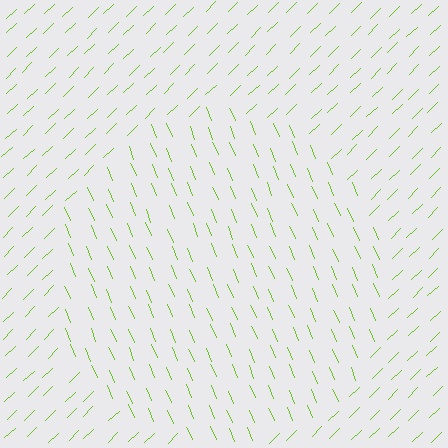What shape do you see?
I see a circle.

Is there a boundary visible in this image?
Yes, there is a texture boundary formed by a change in line orientation.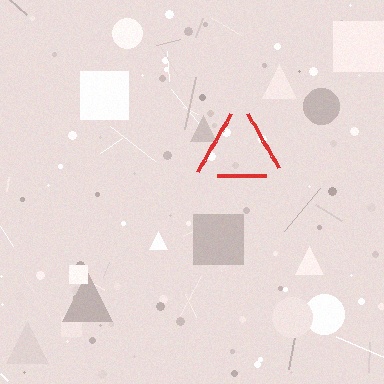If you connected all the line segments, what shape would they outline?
They would outline a triangle.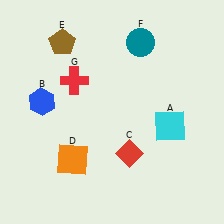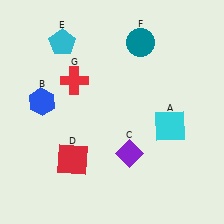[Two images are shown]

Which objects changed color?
C changed from red to purple. D changed from orange to red. E changed from brown to cyan.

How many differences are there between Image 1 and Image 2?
There are 3 differences between the two images.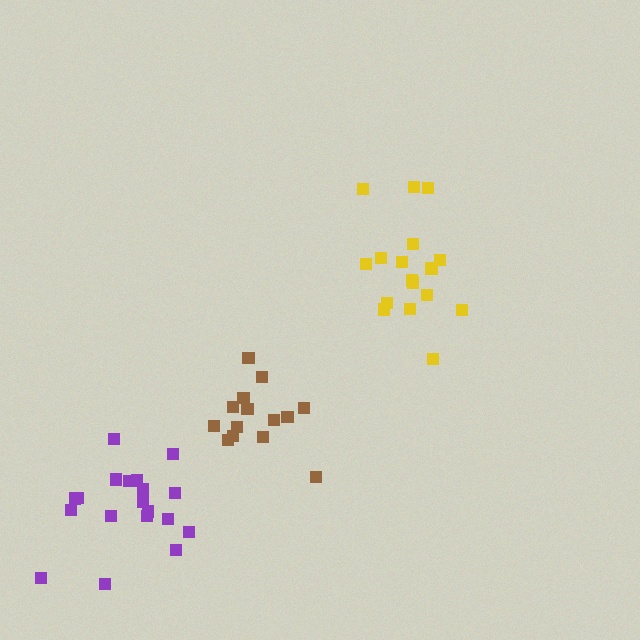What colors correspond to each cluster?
The clusters are colored: yellow, purple, brown.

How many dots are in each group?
Group 1: 17 dots, Group 2: 20 dots, Group 3: 14 dots (51 total).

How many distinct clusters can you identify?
There are 3 distinct clusters.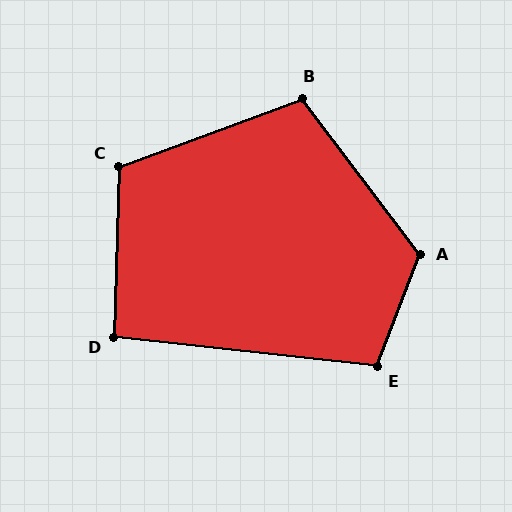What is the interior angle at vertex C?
Approximately 112 degrees (obtuse).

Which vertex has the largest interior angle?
A, at approximately 122 degrees.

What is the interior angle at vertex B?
Approximately 107 degrees (obtuse).